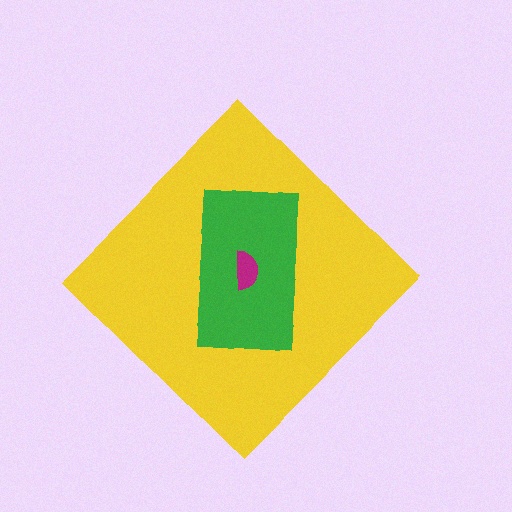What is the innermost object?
The magenta semicircle.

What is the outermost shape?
The yellow diamond.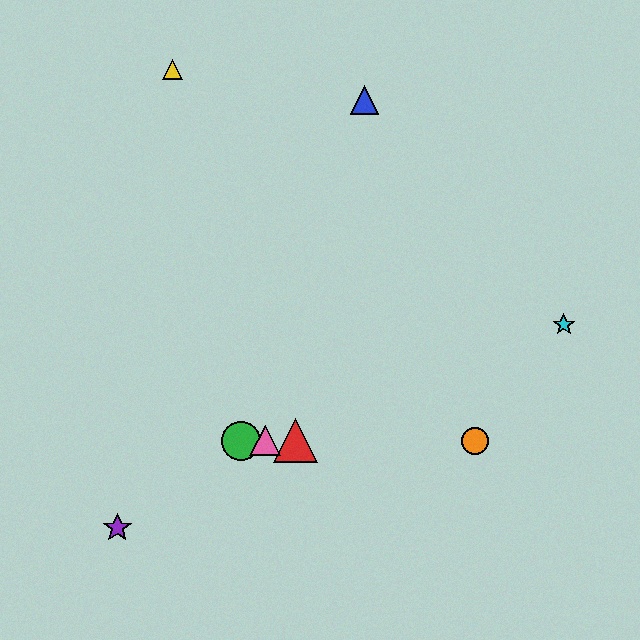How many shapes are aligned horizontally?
4 shapes (the red triangle, the green circle, the orange circle, the pink triangle) are aligned horizontally.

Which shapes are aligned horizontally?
The red triangle, the green circle, the orange circle, the pink triangle are aligned horizontally.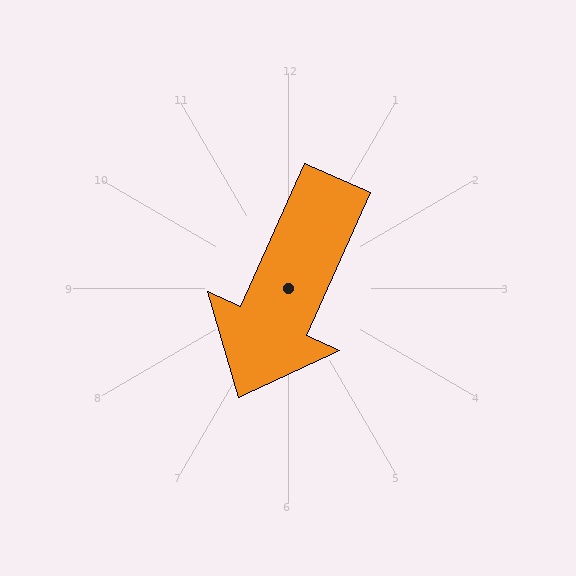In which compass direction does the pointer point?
Southwest.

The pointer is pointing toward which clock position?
Roughly 7 o'clock.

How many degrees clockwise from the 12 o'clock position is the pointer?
Approximately 204 degrees.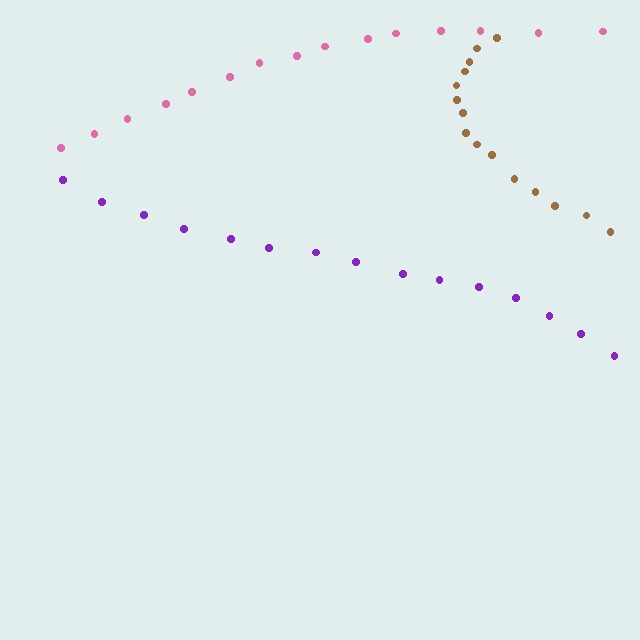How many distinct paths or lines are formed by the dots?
There are 3 distinct paths.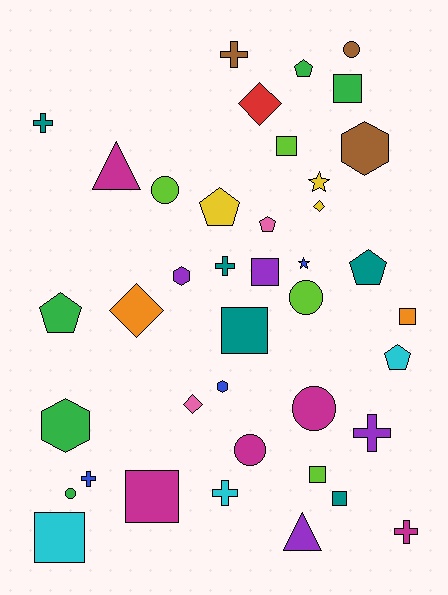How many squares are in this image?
There are 9 squares.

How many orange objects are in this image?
There are 2 orange objects.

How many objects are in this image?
There are 40 objects.